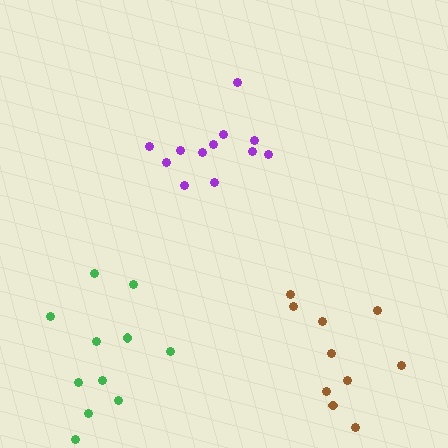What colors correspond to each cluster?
The clusters are colored: purple, brown, green.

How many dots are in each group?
Group 1: 12 dots, Group 2: 10 dots, Group 3: 11 dots (33 total).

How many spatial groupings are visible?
There are 3 spatial groupings.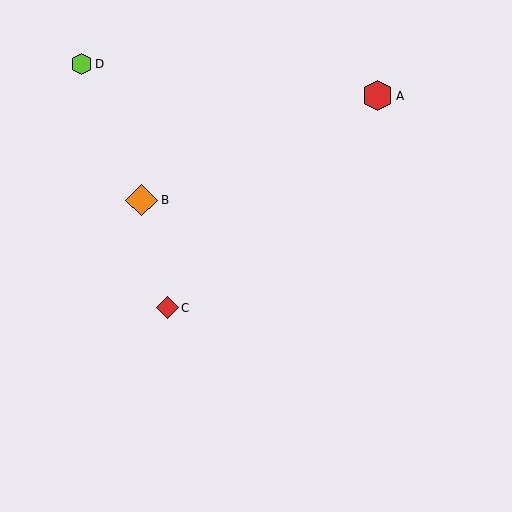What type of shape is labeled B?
Shape B is an orange diamond.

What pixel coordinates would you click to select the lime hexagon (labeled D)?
Click at (82, 64) to select the lime hexagon D.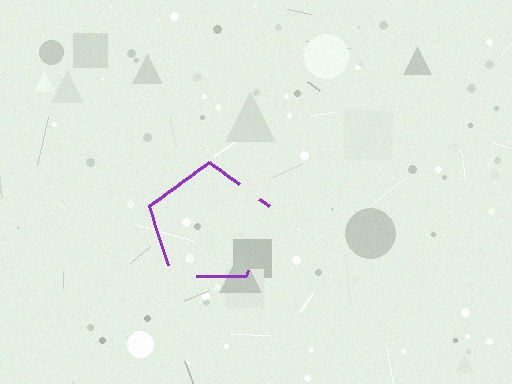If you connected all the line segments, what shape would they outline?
They would outline a pentagon.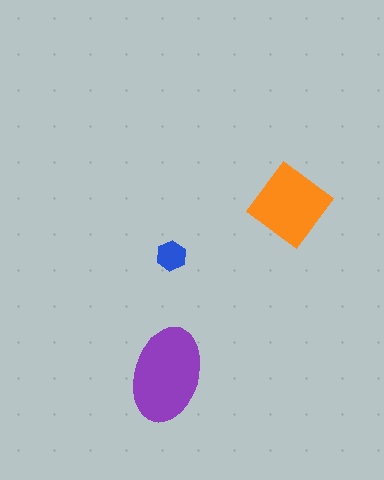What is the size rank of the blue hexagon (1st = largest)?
3rd.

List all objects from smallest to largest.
The blue hexagon, the orange diamond, the purple ellipse.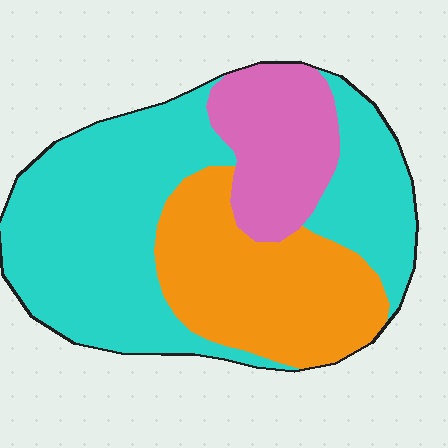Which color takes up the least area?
Pink, at roughly 20%.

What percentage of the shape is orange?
Orange takes up about one quarter (1/4) of the shape.